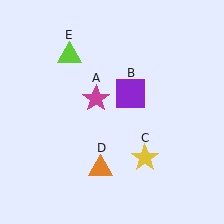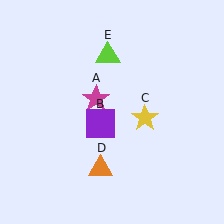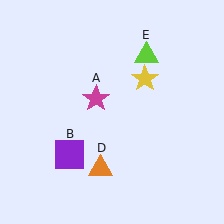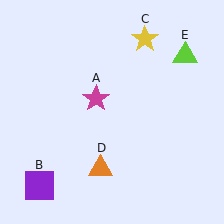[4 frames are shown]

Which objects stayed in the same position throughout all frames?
Magenta star (object A) and orange triangle (object D) remained stationary.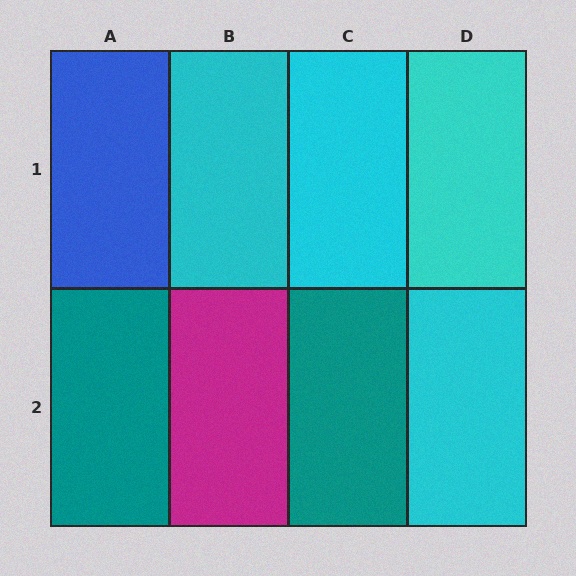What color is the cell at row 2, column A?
Teal.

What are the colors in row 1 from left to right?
Blue, cyan, cyan, cyan.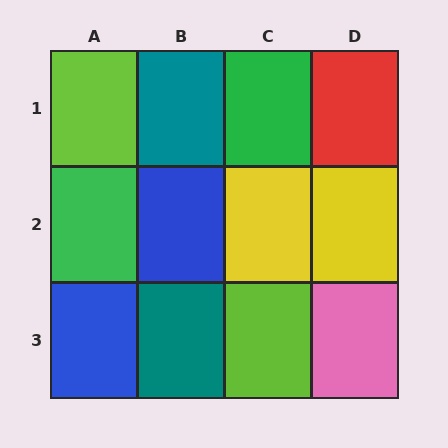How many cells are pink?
1 cell is pink.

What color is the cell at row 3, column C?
Lime.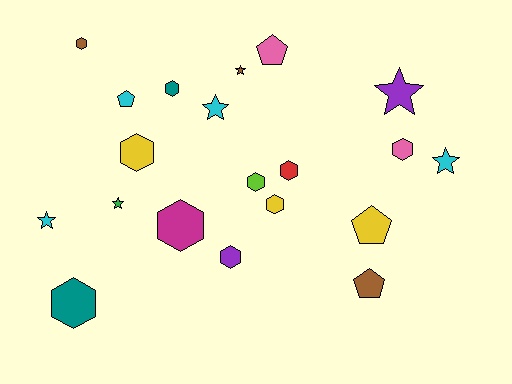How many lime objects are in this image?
There is 1 lime object.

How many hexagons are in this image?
There are 10 hexagons.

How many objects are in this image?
There are 20 objects.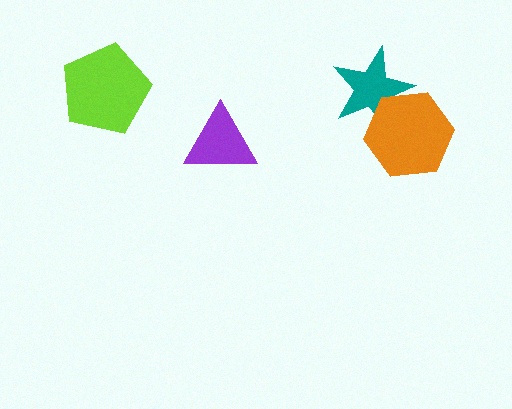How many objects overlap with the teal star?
1 object overlaps with the teal star.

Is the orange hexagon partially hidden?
No, no other shape covers it.